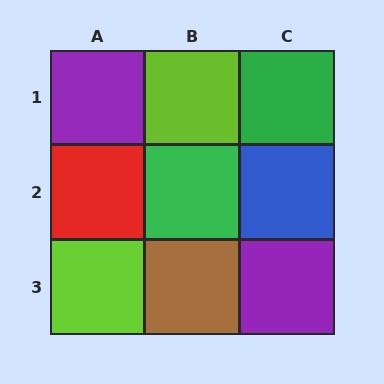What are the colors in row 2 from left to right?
Red, green, blue.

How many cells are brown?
1 cell is brown.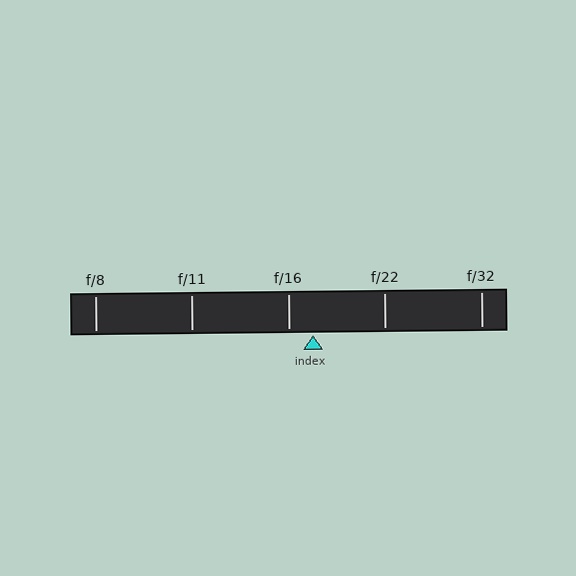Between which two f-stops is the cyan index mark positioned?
The index mark is between f/16 and f/22.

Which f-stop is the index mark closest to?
The index mark is closest to f/16.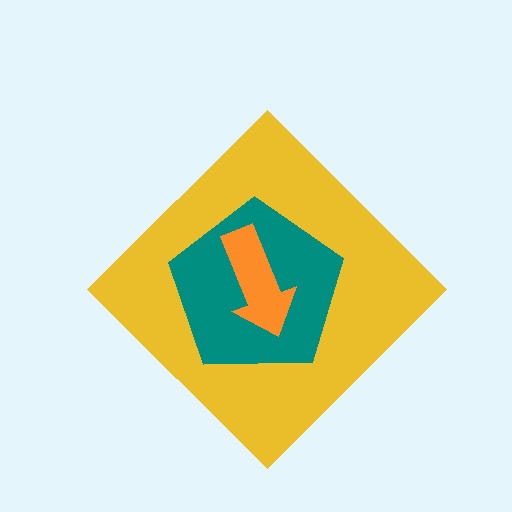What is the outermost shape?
The yellow diamond.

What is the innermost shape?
The orange arrow.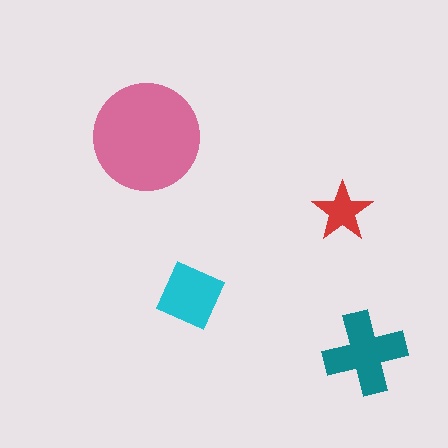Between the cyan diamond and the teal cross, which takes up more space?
The teal cross.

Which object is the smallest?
The red star.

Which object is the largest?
The pink circle.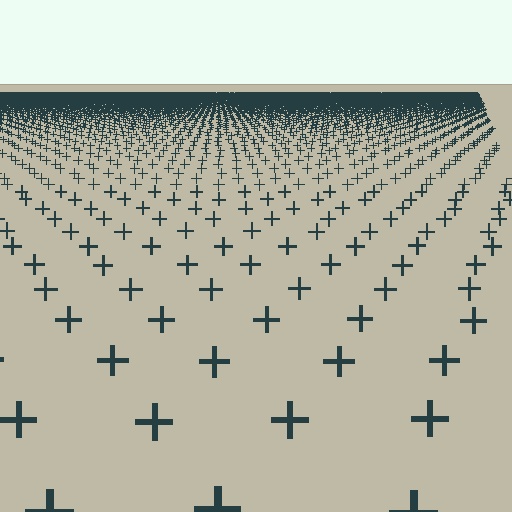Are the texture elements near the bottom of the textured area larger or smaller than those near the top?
Larger. Near the bottom, elements are closer to the viewer and appear at a bigger on-screen size.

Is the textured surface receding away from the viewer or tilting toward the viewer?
The surface is receding away from the viewer. Texture elements get smaller and denser toward the top.